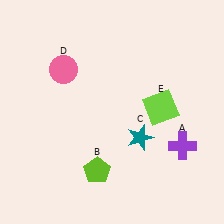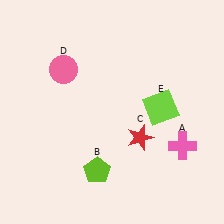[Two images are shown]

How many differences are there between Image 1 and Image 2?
There are 2 differences between the two images.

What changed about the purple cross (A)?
In Image 1, A is purple. In Image 2, it changed to pink.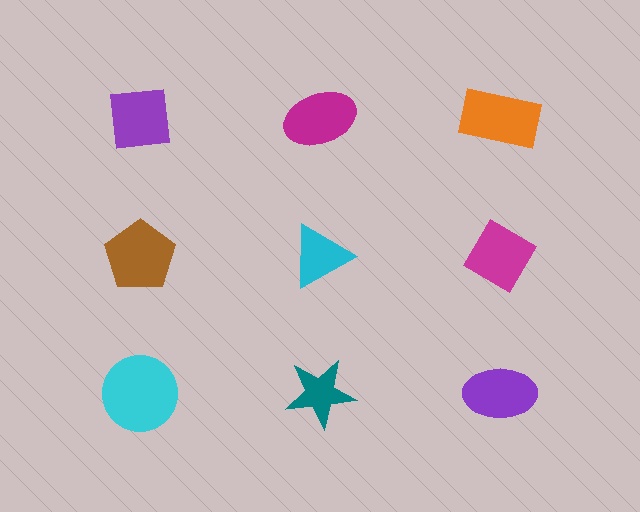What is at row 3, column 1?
A cyan circle.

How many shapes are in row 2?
3 shapes.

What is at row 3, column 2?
A teal star.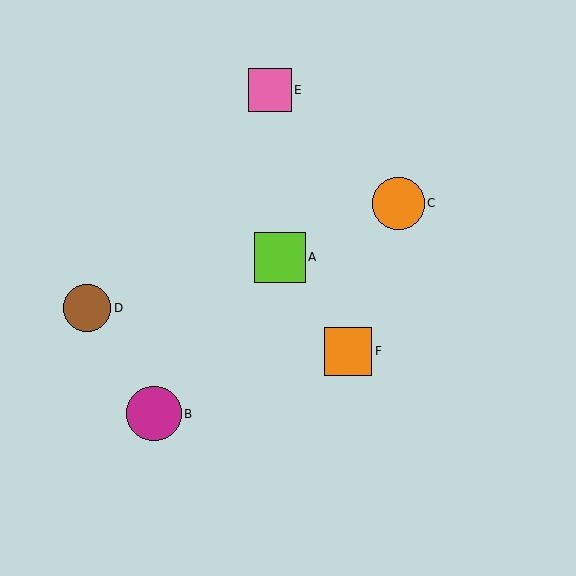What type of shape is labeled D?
Shape D is a brown circle.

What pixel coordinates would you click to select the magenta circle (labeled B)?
Click at (154, 414) to select the magenta circle B.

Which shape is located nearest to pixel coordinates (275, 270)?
The lime square (labeled A) at (280, 257) is nearest to that location.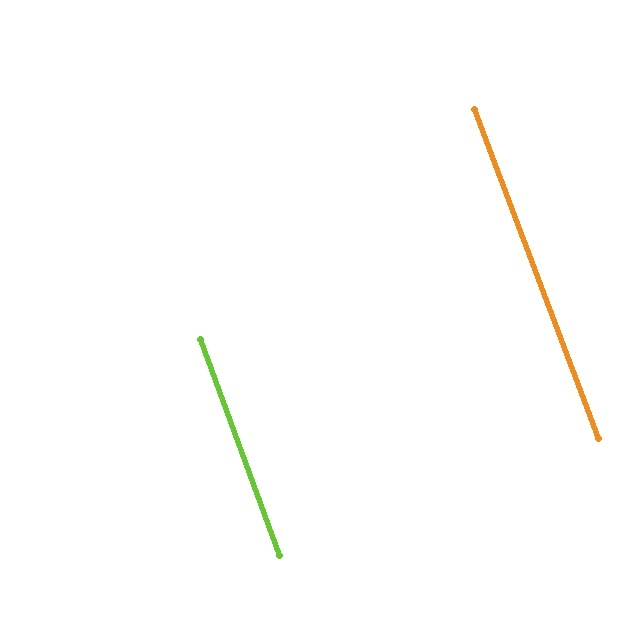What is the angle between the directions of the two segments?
Approximately 1 degree.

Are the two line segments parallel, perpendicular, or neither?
Parallel — their directions differ by only 0.6°.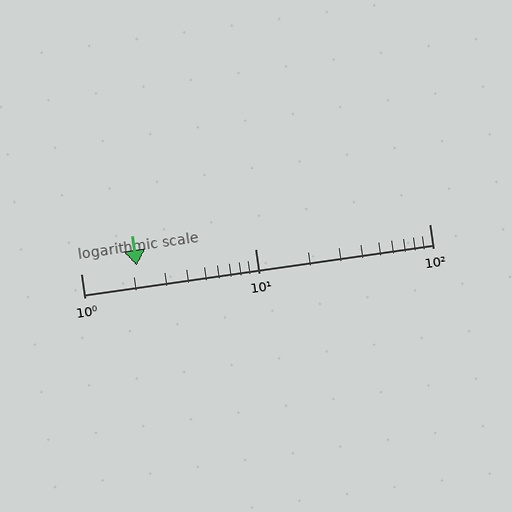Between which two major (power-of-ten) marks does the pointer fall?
The pointer is between 1 and 10.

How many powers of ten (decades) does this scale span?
The scale spans 2 decades, from 1 to 100.